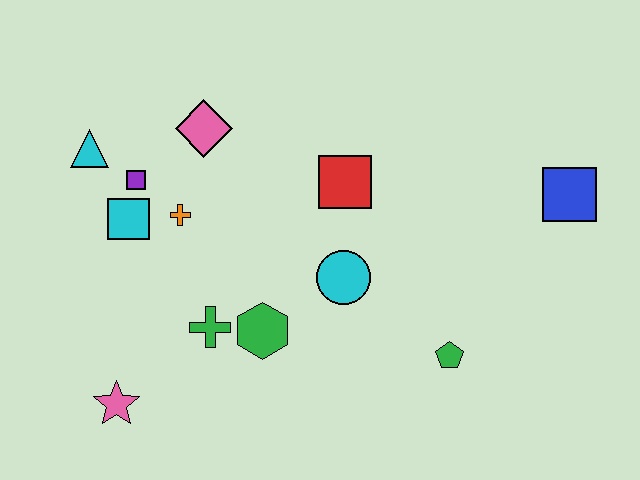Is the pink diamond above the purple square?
Yes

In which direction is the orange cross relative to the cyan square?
The orange cross is to the right of the cyan square.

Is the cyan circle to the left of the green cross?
No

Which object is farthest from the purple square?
The blue square is farthest from the purple square.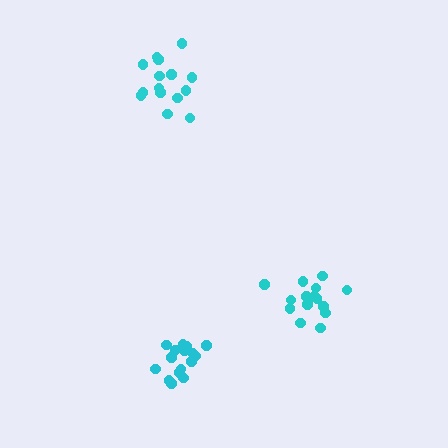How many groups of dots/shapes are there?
There are 3 groups.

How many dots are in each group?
Group 1: 15 dots, Group 2: 16 dots, Group 3: 15 dots (46 total).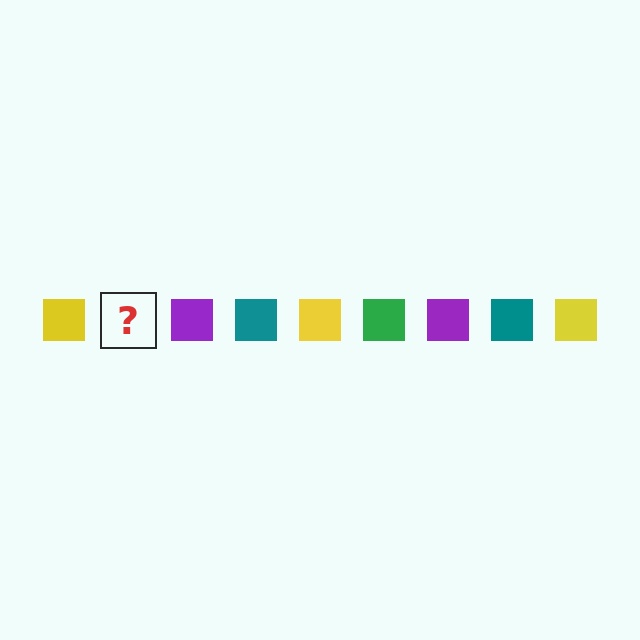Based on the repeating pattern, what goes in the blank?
The blank should be a green square.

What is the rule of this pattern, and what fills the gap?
The rule is that the pattern cycles through yellow, green, purple, teal squares. The gap should be filled with a green square.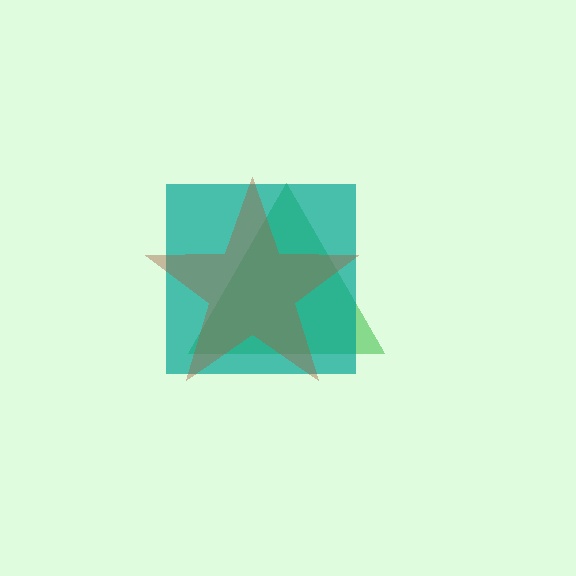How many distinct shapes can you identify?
There are 3 distinct shapes: a green triangle, a teal square, a brown star.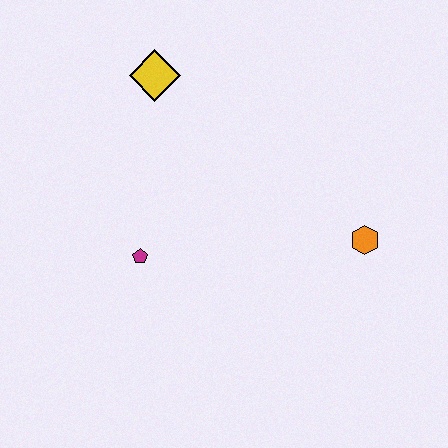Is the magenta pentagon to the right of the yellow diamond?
No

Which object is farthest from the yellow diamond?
The orange hexagon is farthest from the yellow diamond.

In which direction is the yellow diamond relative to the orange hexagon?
The yellow diamond is to the left of the orange hexagon.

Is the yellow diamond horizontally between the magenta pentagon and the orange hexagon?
Yes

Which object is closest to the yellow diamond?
The magenta pentagon is closest to the yellow diamond.